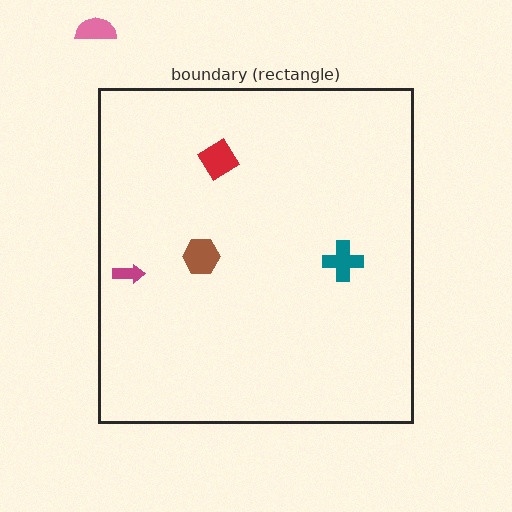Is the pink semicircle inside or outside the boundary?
Outside.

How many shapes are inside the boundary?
4 inside, 1 outside.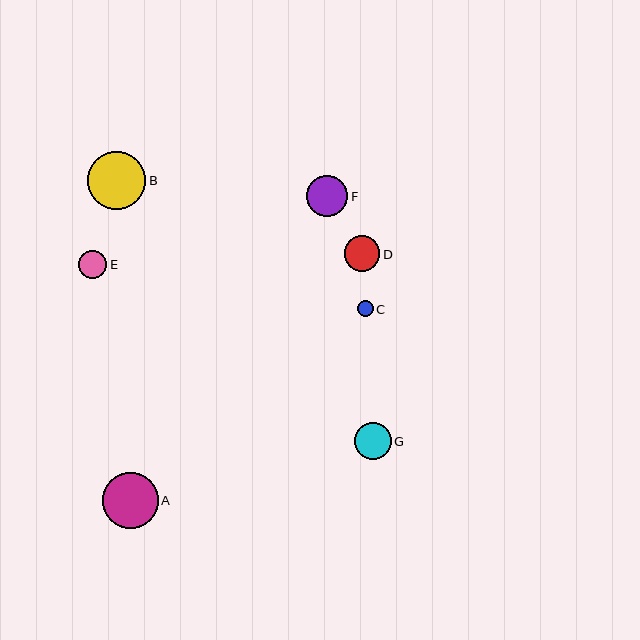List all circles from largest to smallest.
From largest to smallest: B, A, F, G, D, E, C.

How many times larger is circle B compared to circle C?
Circle B is approximately 3.8 times the size of circle C.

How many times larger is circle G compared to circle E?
Circle G is approximately 1.3 times the size of circle E.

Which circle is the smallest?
Circle C is the smallest with a size of approximately 15 pixels.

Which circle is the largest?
Circle B is the largest with a size of approximately 58 pixels.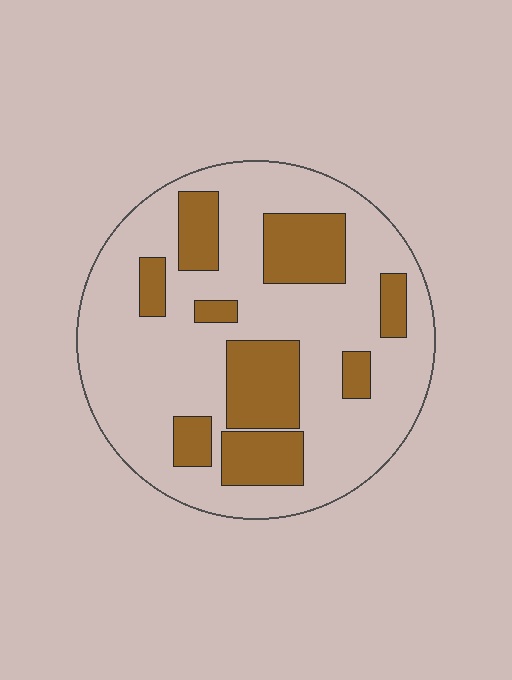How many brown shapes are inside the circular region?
9.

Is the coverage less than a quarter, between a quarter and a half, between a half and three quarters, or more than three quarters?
Between a quarter and a half.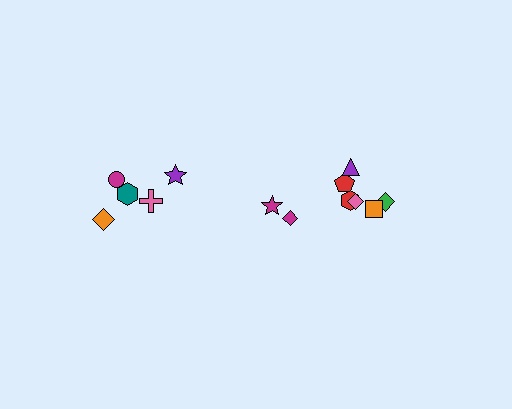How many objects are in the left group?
There are 5 objects.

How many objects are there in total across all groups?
There are 13 objects.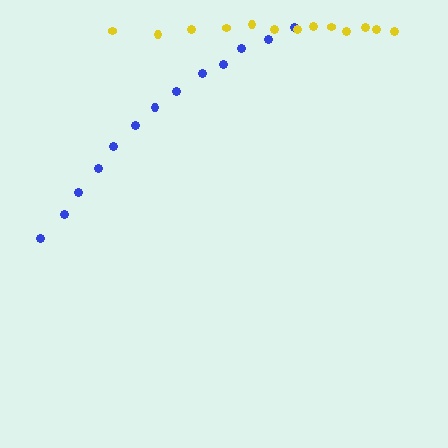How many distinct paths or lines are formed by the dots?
There are 2 distinct paths.